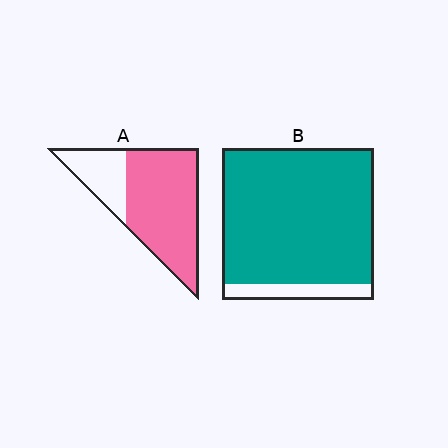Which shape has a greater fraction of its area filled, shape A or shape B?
Shape B.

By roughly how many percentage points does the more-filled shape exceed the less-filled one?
By roughly 15 percentage points (B over A).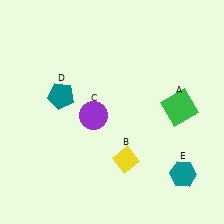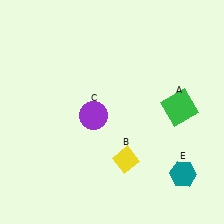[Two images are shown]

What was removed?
The teal pentagon (D) was removed in Image 2.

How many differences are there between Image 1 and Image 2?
There is 1 difference between the two images.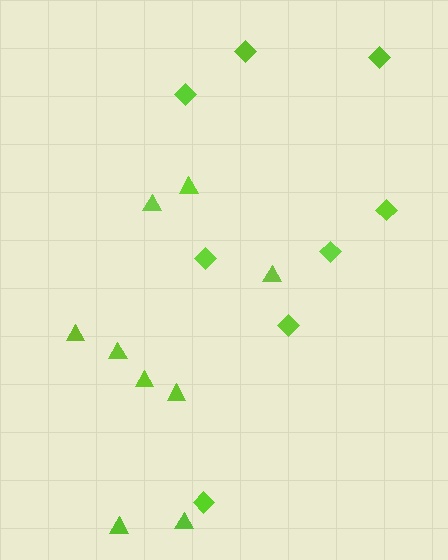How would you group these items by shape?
There are 2 groups: one group of diamonds (8) and one group of triangles (9).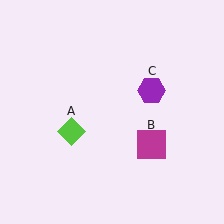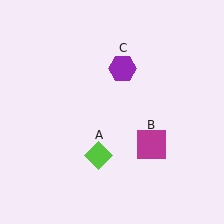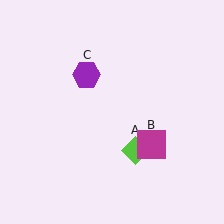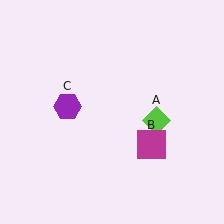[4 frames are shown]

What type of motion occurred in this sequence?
The lime diamond (object A), purple hexagon (object C) rotated counterclockwise around the center of the scene.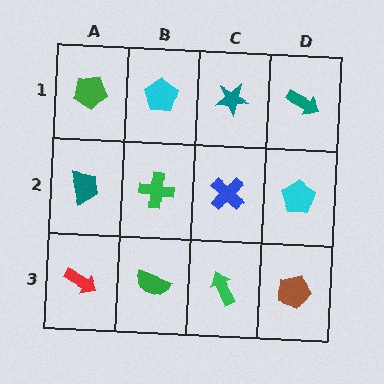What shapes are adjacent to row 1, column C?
A blue cross (row 2, column C), a cyan pentagon (row 1, column B), a teal arrow (row 1, column D).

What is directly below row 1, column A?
A teal trapezoid.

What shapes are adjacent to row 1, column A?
A teal trapezoid (row 2, column A), a cyan pentagon (row 1, column B).